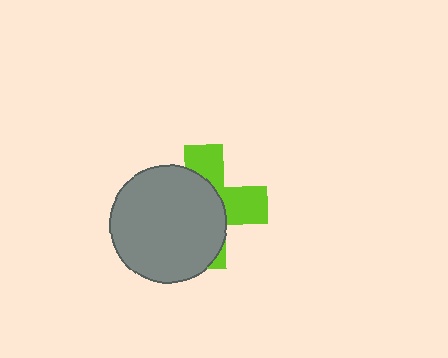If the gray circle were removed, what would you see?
You would see the complete lime cross.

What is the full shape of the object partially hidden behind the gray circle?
The partially hidden object is a lime cross.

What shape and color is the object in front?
The object in front is a gray circle.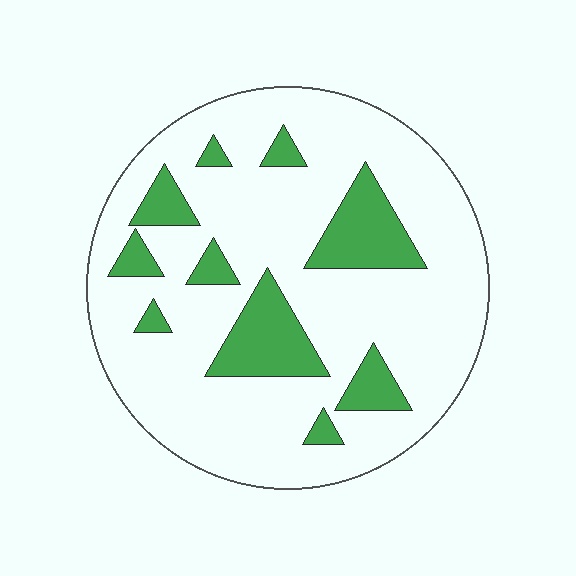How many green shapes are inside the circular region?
10.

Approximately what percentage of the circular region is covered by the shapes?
Approximately 20%.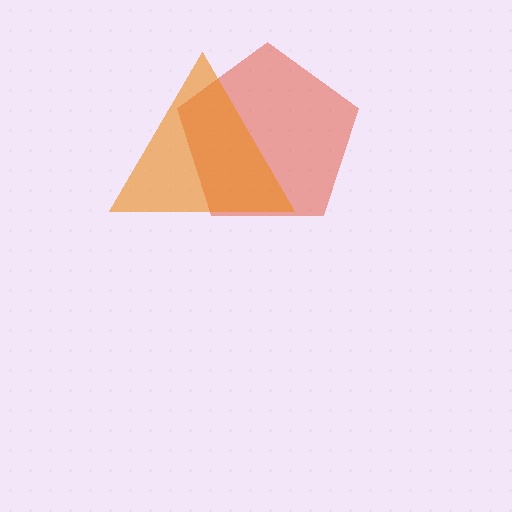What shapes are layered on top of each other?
The layered shapes are: a red pentagon, an orange triangle.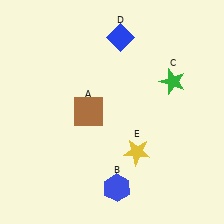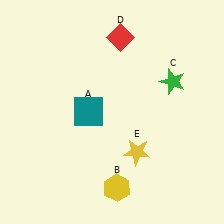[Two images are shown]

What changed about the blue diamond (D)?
In Image 1, D is blue. In Image 2, it changed to red.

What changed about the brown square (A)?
In Image 1, A is brown. In Image 2, it changed to teal.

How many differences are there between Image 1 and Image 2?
There are 3 differences between the two images.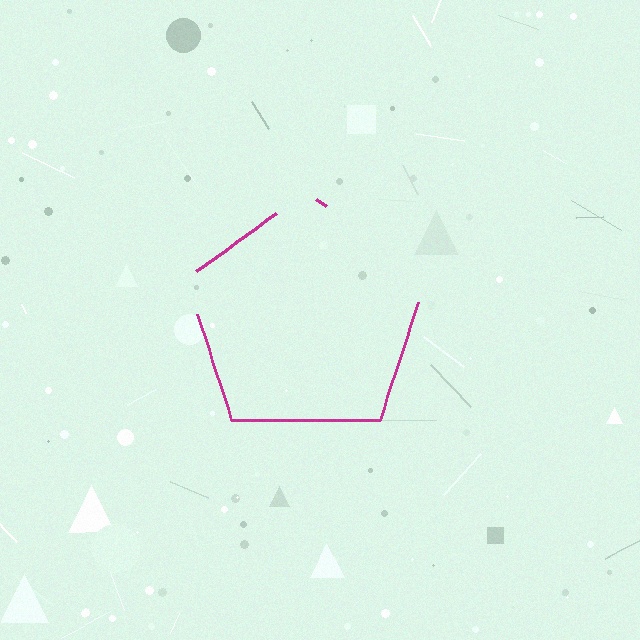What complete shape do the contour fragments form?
The contour fragments form a pentagon.